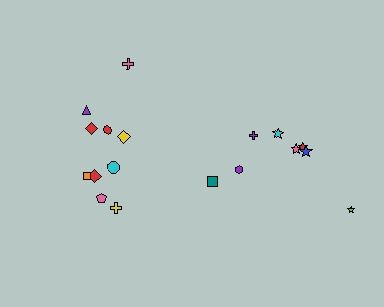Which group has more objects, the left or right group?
The left group.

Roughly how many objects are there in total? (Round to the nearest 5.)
Roughly 20 objects in total.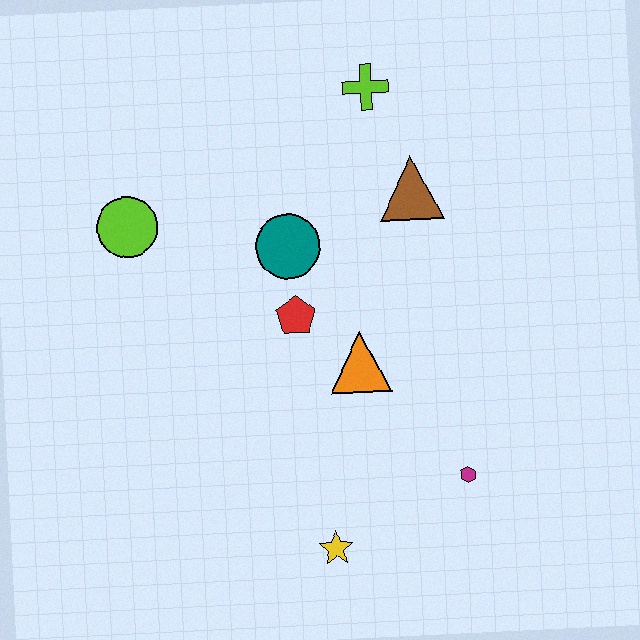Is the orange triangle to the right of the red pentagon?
Yes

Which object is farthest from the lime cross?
The yellow star is farthest from the lime cross.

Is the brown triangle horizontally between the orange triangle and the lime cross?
No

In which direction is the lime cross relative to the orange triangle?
The lime cross is above the orange triangle.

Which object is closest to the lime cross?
The brown triangle is closest to the lime cross.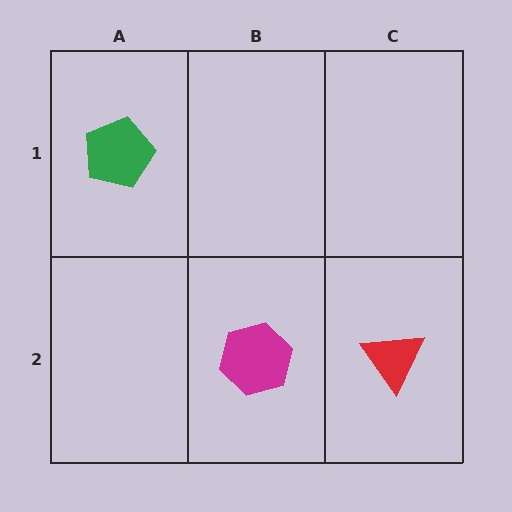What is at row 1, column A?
A green pentagon.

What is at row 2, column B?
A magenta hexagon.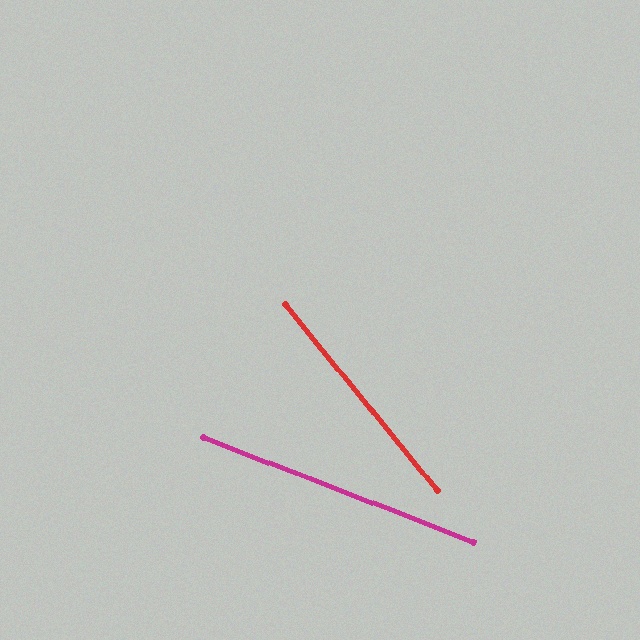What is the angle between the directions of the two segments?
Approximately 29 degrees.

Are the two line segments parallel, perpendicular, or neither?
Neither parallel nor perpendicular — they differ by about 29°.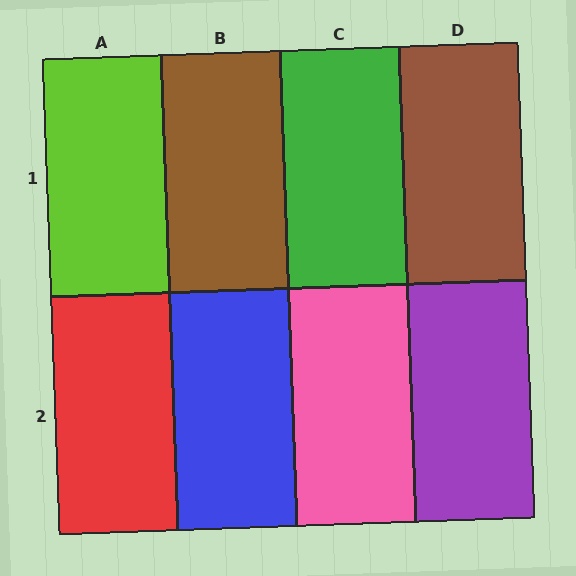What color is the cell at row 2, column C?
Pink.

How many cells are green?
1 cell is green.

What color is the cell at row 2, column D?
Purple.